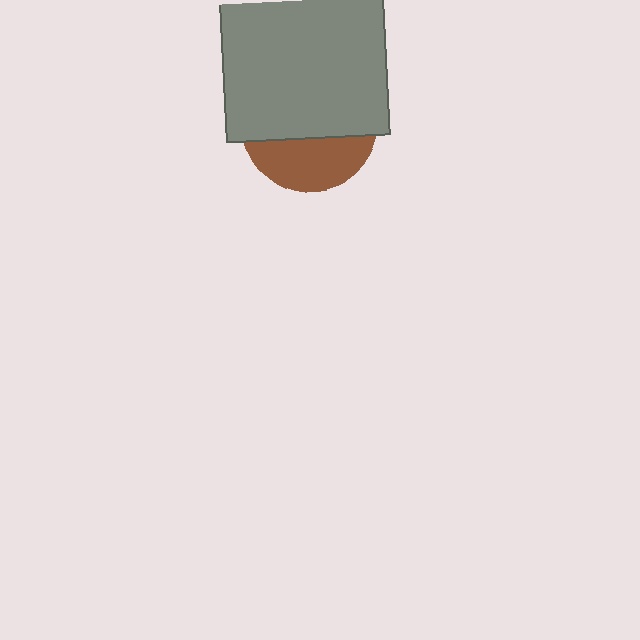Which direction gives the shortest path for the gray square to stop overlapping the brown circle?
Moving up gives the shortest separation.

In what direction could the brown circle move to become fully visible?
The brown circle could move down. That would shift it out from behind the gray square entirely.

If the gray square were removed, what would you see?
You would see the complete brown circle.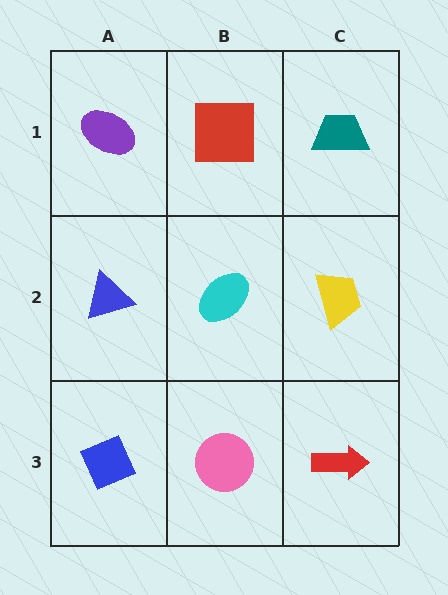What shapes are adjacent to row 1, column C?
A yellow trapezoid (row 2, column C), a red square (row 1, column B).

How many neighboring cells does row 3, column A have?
2.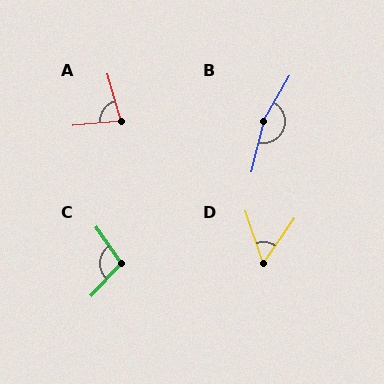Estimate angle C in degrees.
Approximately 102 degrees.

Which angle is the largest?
B, at approximately 164 degrees.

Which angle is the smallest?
D, at approximately 52 degrees.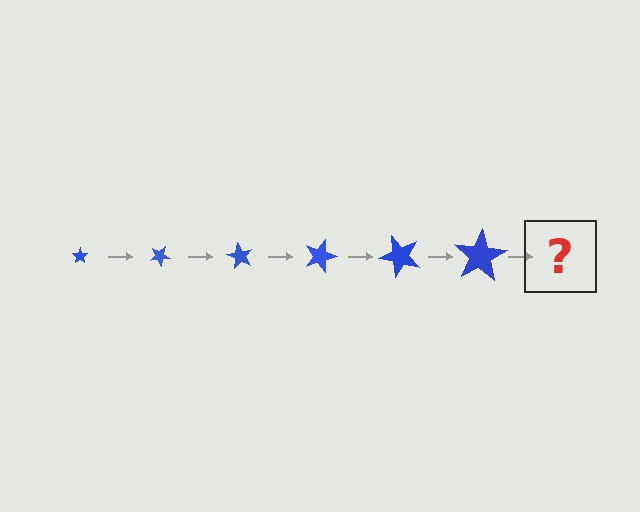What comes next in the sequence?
The next element should be a star, larger than the previous one and rotated 180 degrees from the start.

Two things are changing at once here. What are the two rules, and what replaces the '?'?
The two rules are that the star grows larger each step and it rotates 30 degrees each step. The '?' should be a star, larger than the previous one and rotated 180 degrees from the start.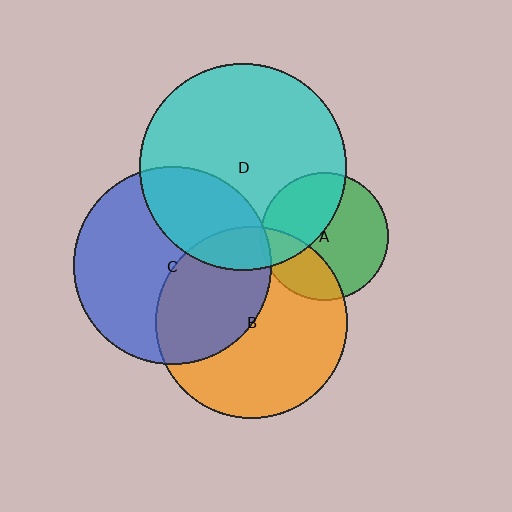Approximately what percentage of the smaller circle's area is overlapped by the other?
Approximately 30%.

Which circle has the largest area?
Circle D (cyan).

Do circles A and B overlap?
Yes.